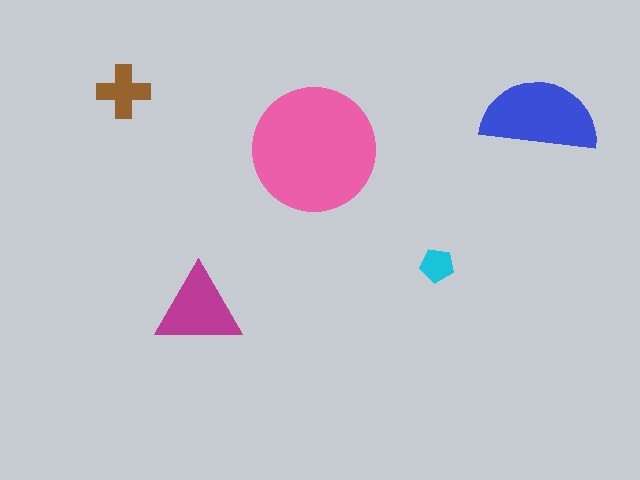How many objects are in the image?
There are 5 objects in the image.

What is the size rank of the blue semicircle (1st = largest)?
2nd.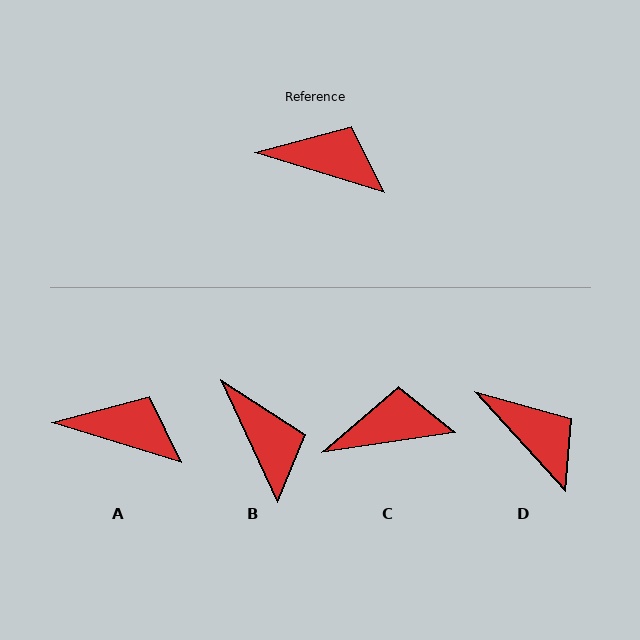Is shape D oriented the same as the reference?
No, it is off by about 30 degrees.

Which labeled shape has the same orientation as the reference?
A.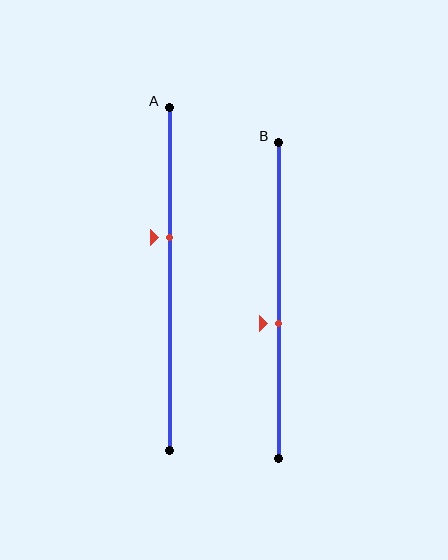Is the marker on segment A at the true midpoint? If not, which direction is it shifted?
No, the marker on segment A is shifted upward by about 12% of the segment length.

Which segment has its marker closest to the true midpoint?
Segment B has its marker closest to the true midpoint.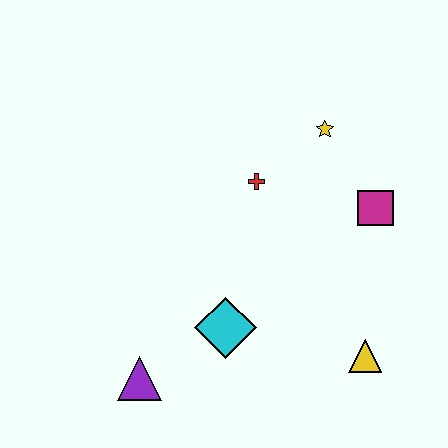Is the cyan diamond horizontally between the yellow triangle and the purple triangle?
Yes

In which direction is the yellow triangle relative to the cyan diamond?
The yellow triangle is to the right of the cyan diamond.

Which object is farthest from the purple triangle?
The yellow star is farthest from the purple triangle.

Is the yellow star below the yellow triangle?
No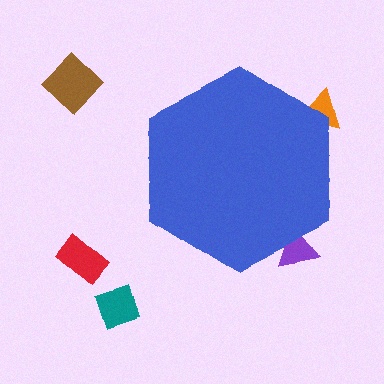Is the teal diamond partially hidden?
No, the teal diamond is fully visible.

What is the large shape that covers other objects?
A blue hexagon.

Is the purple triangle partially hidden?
Yes, the purple triangle is partially hidden behind the blue hexagon.